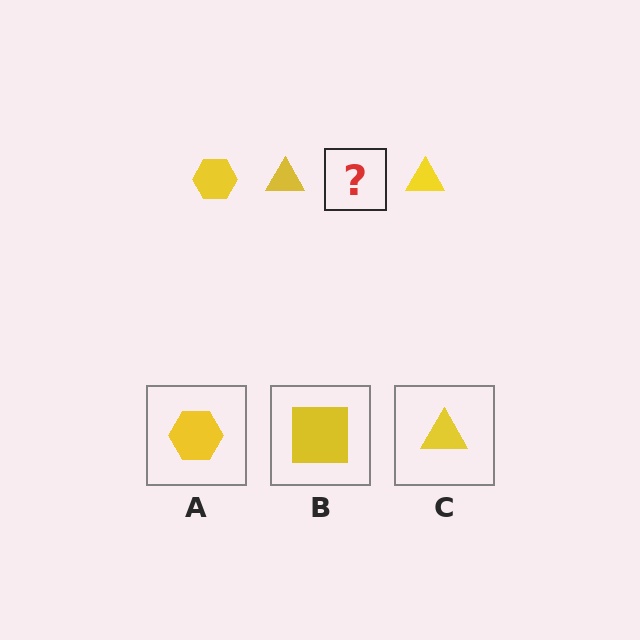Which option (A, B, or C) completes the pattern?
A.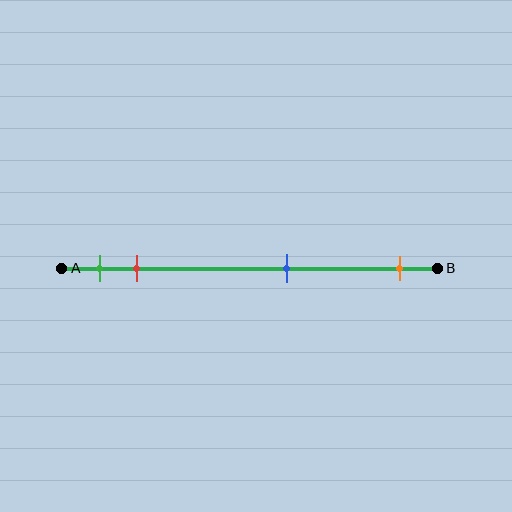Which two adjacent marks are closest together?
The green and red marks are the closest adjacent pair.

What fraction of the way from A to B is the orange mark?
The orange mark is approximately 90% (0.9) of the way from A to B.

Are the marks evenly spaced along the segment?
No, the marks are not evenly spaced.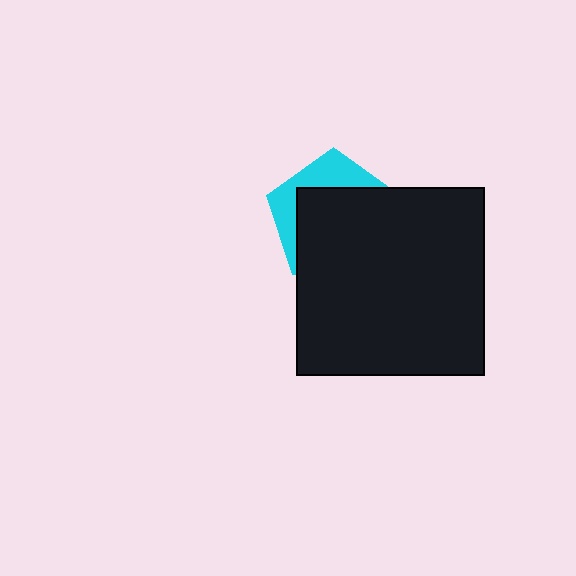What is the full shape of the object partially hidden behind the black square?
The partially hidden object is a cyan pentagon.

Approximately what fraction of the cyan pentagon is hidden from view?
Roughly 69% of the cyan pentagon is hidden behind the black square.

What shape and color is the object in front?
The object in front is a black square.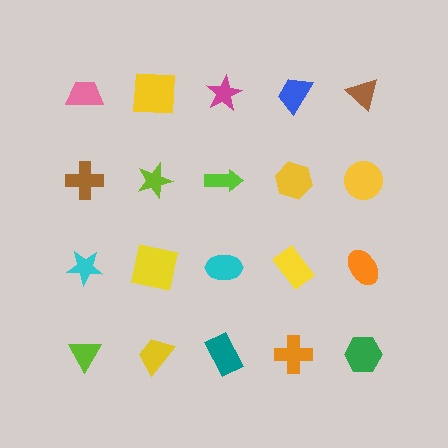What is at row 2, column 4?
A yellow hexagon.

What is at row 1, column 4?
A blue trapezoid.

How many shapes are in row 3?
5 shapes.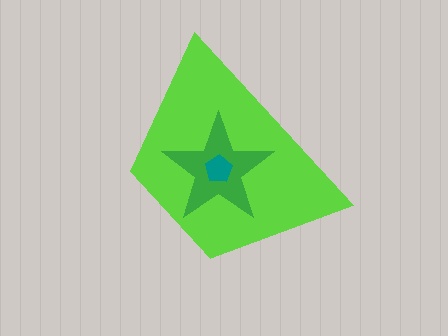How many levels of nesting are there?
3.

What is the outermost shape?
The lime trapezoid.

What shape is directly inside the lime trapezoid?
The green star.